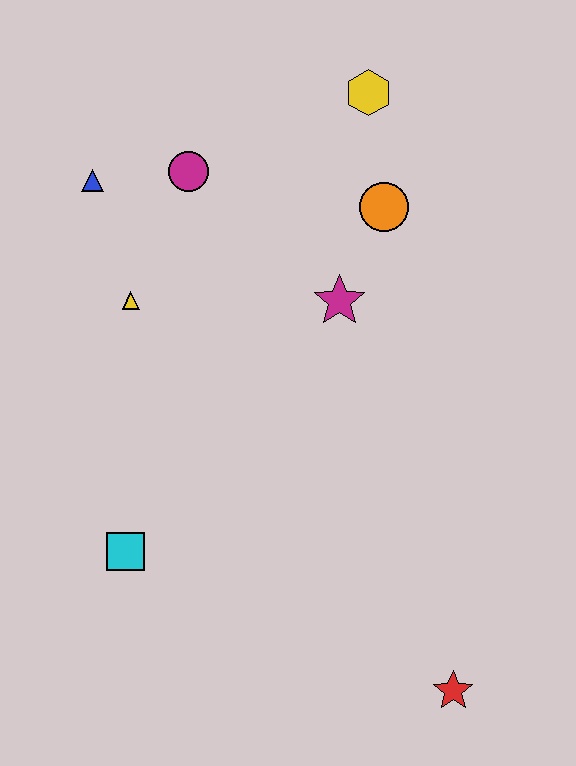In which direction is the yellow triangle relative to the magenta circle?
The yellow triangle is below the magenta circle.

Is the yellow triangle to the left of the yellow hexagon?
Yes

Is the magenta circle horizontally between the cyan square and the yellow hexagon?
Yes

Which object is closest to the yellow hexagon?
The orange circle is closest to the yellow hexagon.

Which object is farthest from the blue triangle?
The red star is farthest from the blue triangle.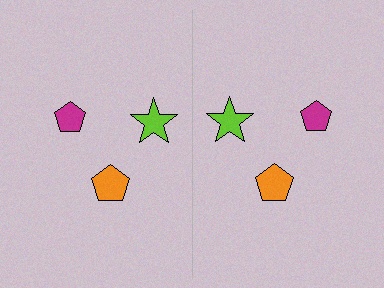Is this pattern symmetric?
Yes, this pattern has bilateral (reflection) symmetry.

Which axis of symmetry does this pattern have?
The pattern has a vertical axis of symmetry running through the center of the image.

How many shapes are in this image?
There are 6 shapes in this image.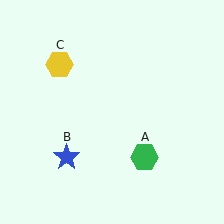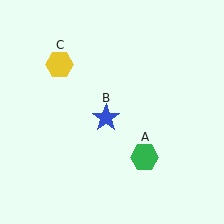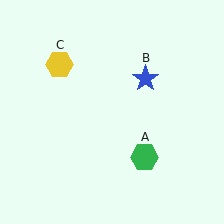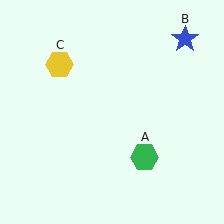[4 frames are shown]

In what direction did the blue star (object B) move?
The blue star (object B) moved up and to the right.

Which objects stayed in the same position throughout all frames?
Green hexagon (object A) and yellow hexagon (object C) remained stationary.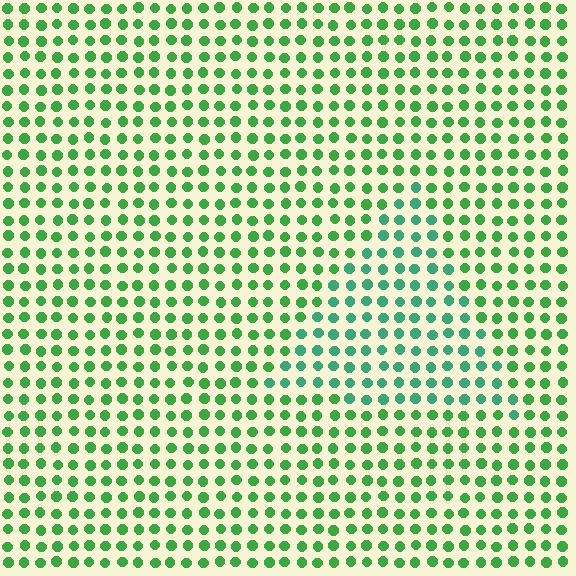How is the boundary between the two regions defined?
The boundary is defined purely by a slight shift in hue (about 30 degrees). Spacing, size, and orientation are identical on both sides.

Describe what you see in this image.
The image is filled with small green elements in a uniform arrangement. A triangle-shaped region is visible where the elements are tinted to a slightly different hue, forming a subtle color boundary.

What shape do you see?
I see a triangle.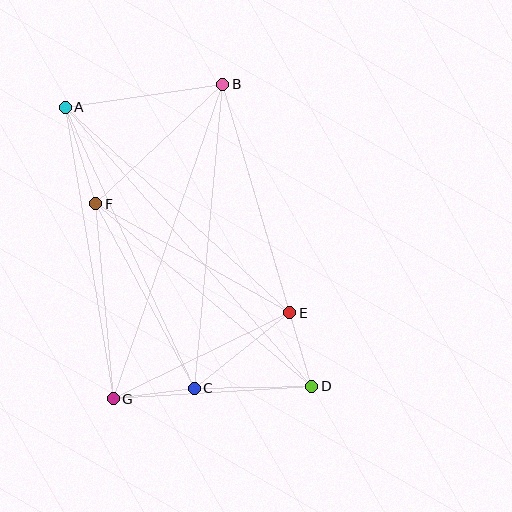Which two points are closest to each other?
Points D and E are closest to each other.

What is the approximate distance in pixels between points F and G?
The distance between F and G is approximately 196 pixels.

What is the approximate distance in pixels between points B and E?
The distance between B and E is approximately 238 pixels.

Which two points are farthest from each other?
Points A and D are farthest from each other.